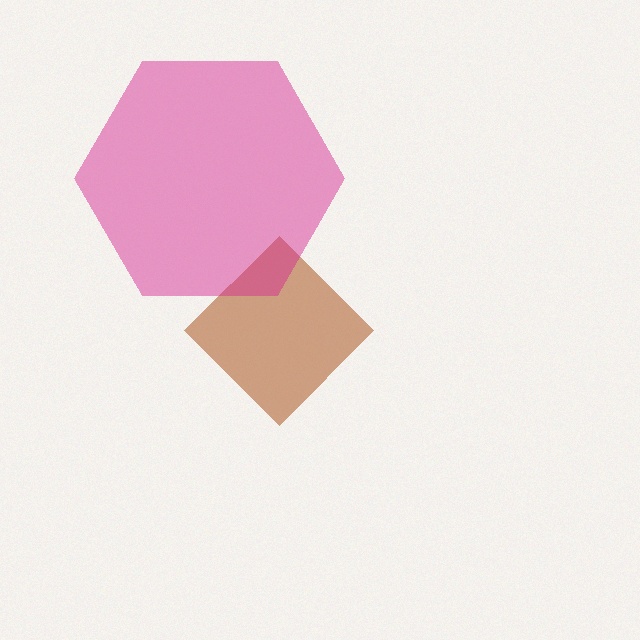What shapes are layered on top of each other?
The layered shapes are: a brown diamond, a magenta hexagon.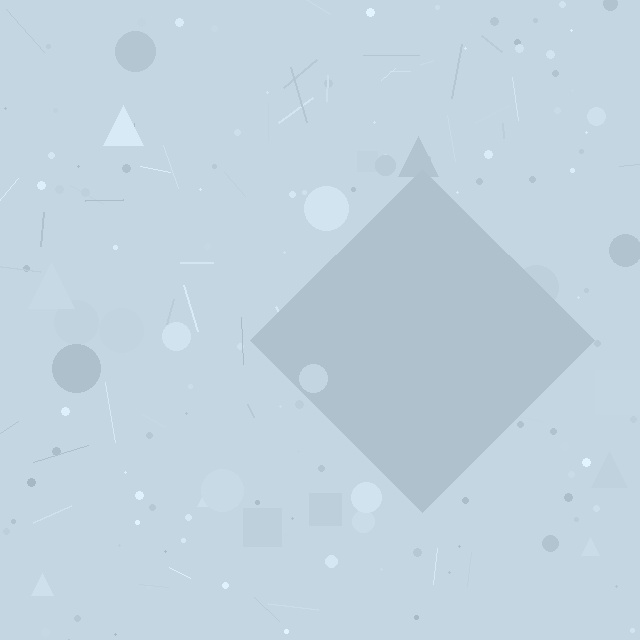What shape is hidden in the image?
A diamond is hidden in the image.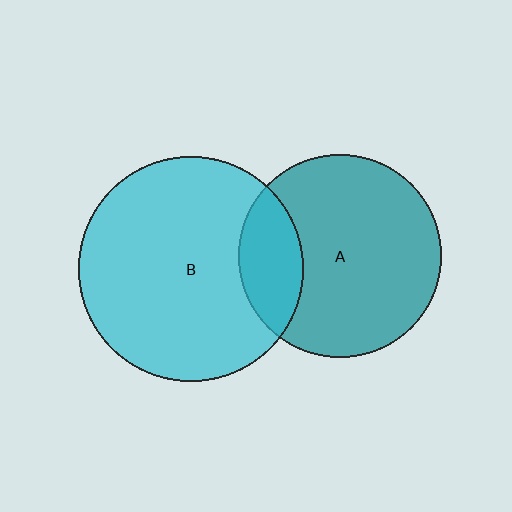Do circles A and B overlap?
Yes.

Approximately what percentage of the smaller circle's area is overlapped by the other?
Approximately 20%.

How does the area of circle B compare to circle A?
Approximately 1.2 times.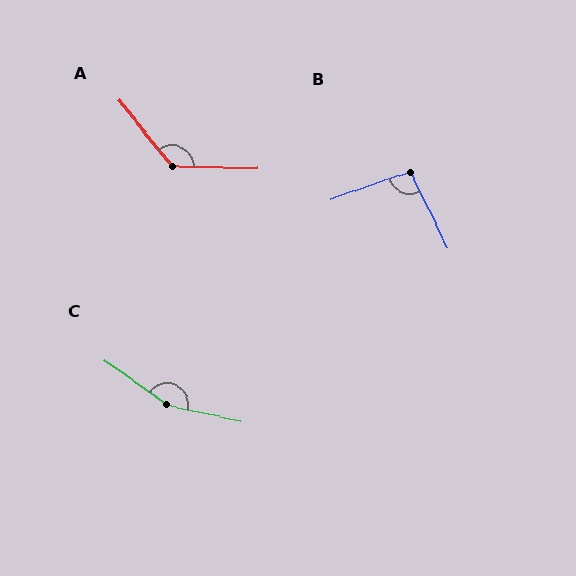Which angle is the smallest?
B, at approximately 97 degrees.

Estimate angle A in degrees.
Approximately 130 degrees.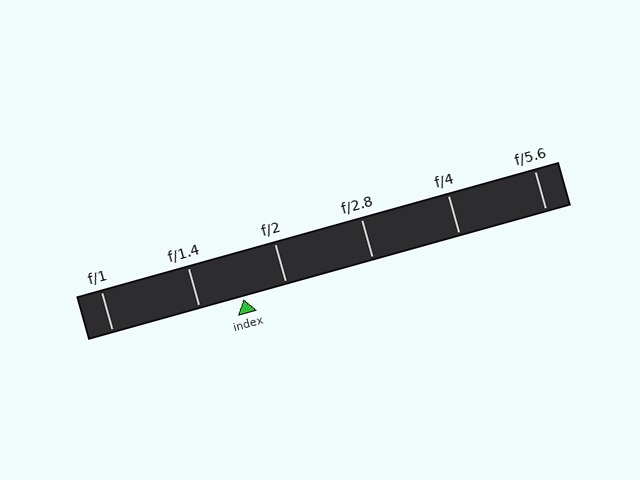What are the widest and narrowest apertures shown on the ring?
The widest aperture shown is f/1 and the narrowest is f/5.6.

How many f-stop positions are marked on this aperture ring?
There are 6 f-stop positions marked.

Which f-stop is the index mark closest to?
The index mark is closest to f/2.